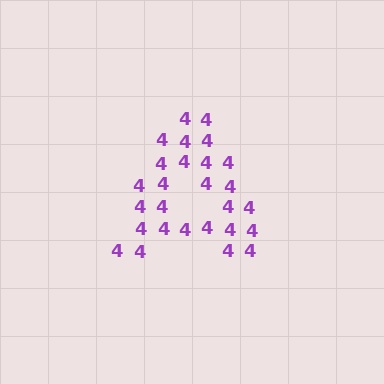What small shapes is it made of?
It is made of small digit 4's.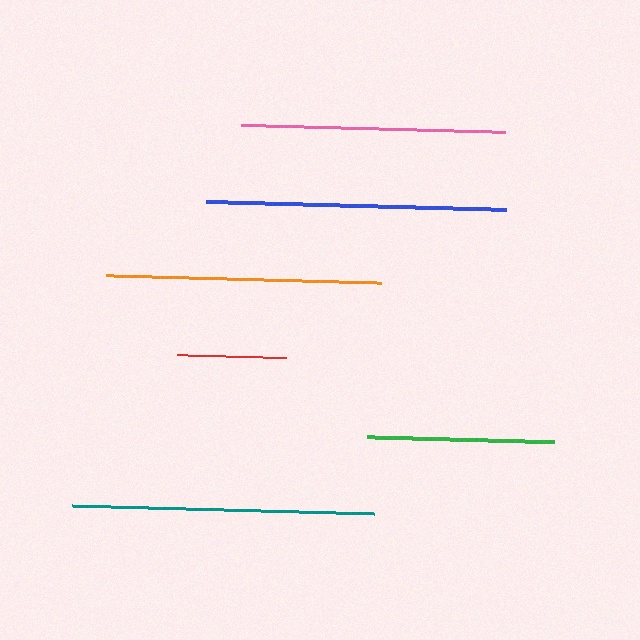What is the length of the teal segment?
The teal segment is approximately 302 pixels long.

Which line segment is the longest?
The teal line is the longest at approximately 302 pixels.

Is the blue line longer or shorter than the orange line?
The blue line is longer than the orange line.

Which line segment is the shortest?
The red line is the shortest at approximately 109 pixels.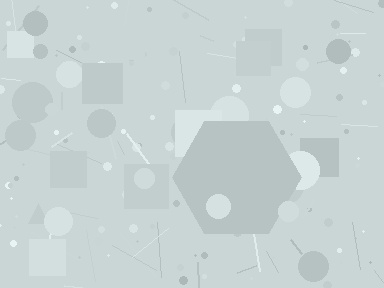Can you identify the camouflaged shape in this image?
The camouflaged shape is a hexagon.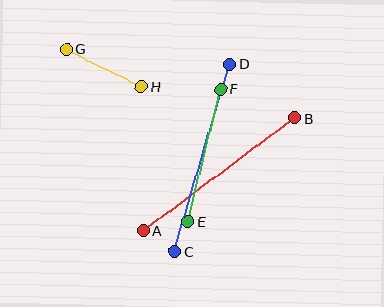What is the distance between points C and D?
The distance is approximately 195 pixels.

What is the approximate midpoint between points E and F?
The midpoint is at approximately (204, 155) pixels.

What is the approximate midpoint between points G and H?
The midpoint is at approximately (104, 68) pixels.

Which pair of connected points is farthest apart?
Points C and D are farthest apart.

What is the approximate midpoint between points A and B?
The midpoint is at approximately (219, 174) pixels.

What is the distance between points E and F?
The distance is approximately 137 pixels.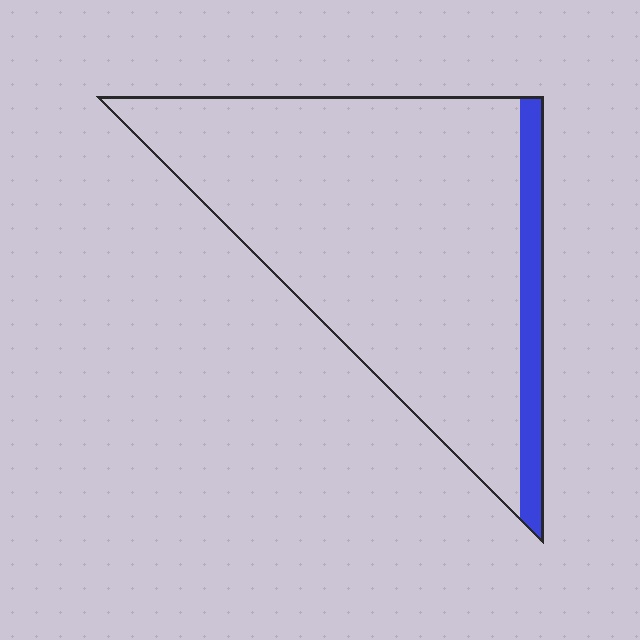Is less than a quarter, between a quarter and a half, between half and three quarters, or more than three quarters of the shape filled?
Less than a quarter.